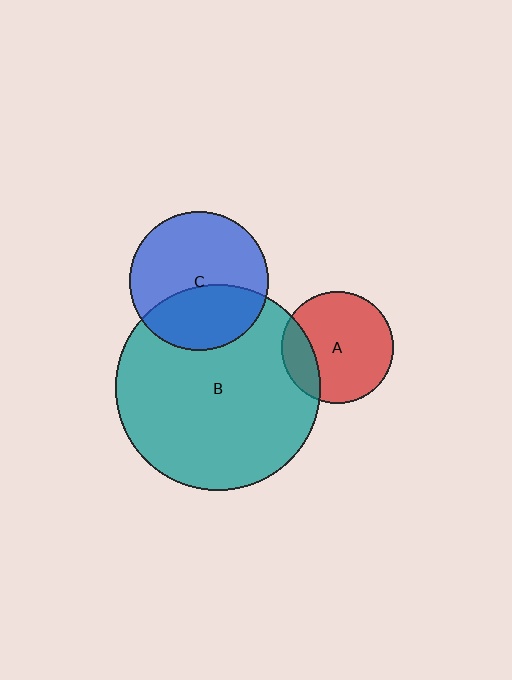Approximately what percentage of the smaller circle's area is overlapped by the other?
Approximately 20%.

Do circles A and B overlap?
Yes.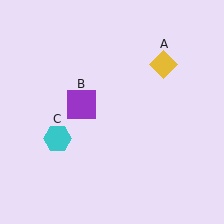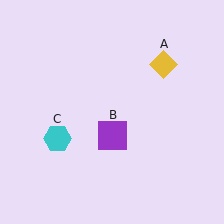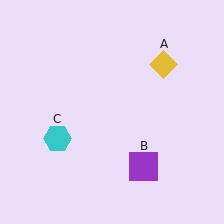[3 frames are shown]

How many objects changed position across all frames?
1 object changed position: purple square (object B).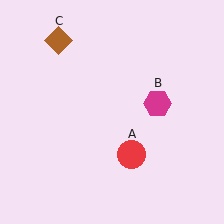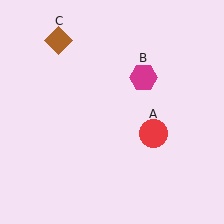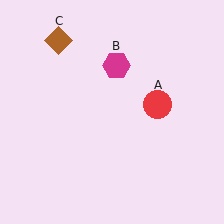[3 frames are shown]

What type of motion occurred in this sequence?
The red circle (object A), magenta hexagon (object B) rotated counterclockwise around the center of the scene.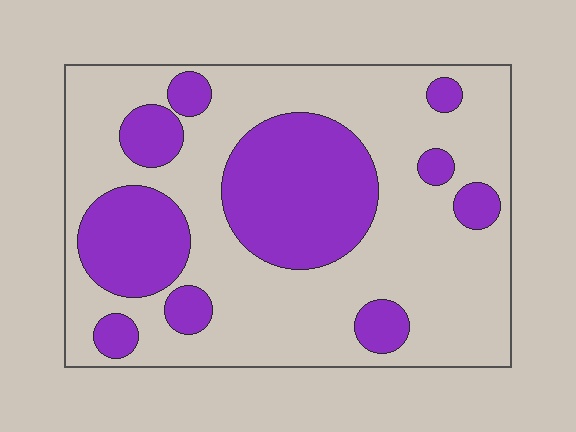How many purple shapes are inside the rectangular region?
10.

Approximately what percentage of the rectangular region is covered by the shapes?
Approximately 35%.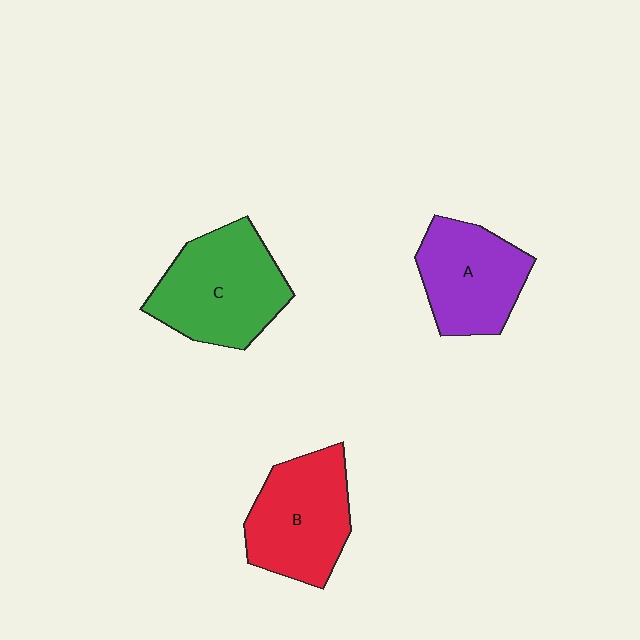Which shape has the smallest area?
Shape A (purple).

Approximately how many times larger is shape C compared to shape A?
Approximately 1.2 times.